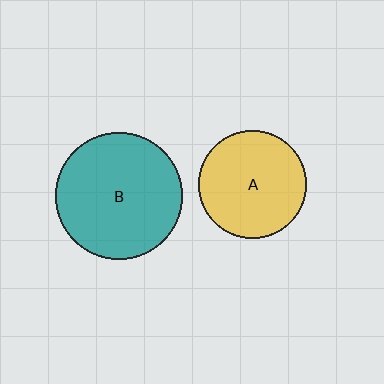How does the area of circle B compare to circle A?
Approximately 1.4 times.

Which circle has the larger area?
Circle B (teal).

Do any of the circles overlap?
No, none of the circles overlap.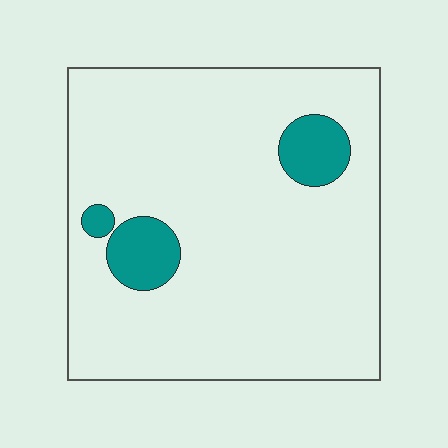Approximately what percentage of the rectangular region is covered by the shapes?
Approximately 10%.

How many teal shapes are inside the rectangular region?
3.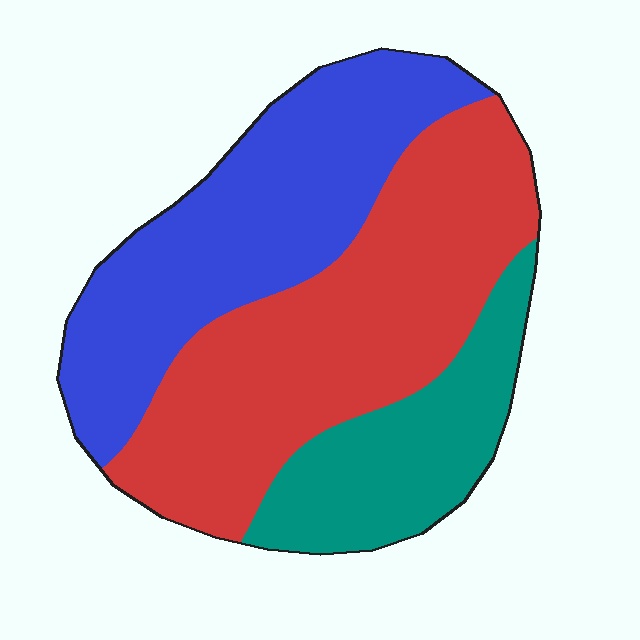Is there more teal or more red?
Red.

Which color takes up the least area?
Teal, at roughly 20%.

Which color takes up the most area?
Red, at roughly 45%.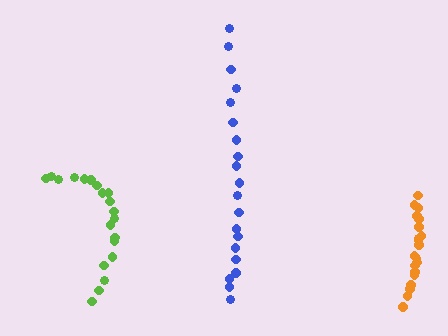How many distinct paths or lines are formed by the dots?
There are 3 distinct paths.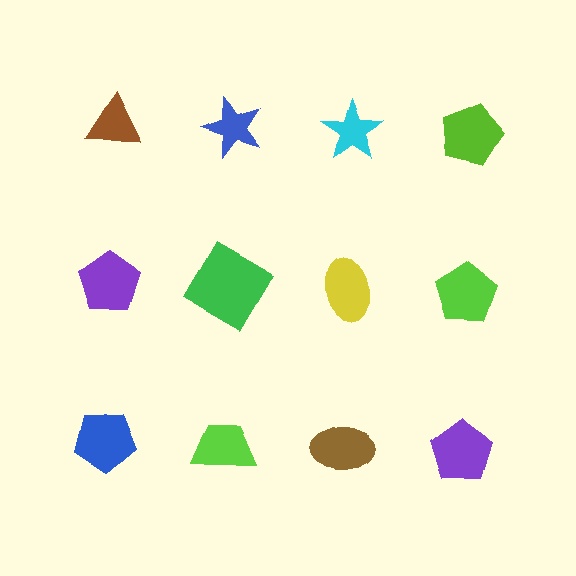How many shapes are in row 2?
4 shapes.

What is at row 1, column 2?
A blue star.